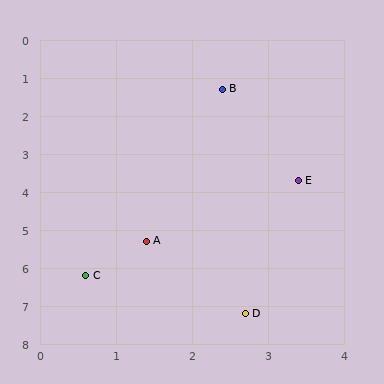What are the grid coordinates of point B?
Point B is at approximately (2.4, 1.3).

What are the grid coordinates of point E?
Point E is at approximately (3.4, 3.7).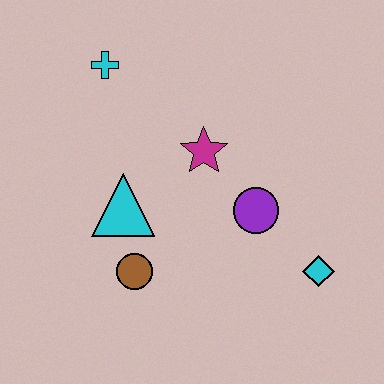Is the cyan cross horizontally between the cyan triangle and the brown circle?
No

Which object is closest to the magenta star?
The purple circle is closest to the magenta star.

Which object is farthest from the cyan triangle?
The cyan diamond is farthest from the cyan triangle.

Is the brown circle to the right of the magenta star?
No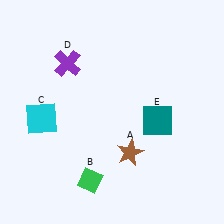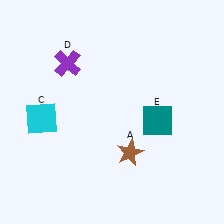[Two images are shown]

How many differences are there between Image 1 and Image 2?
There is 1 difference between the two images.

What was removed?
The green diamond (B) was removed in Image 2.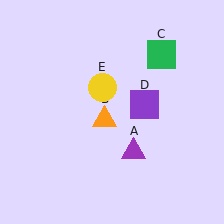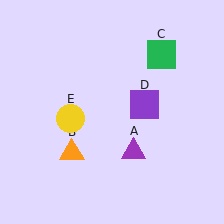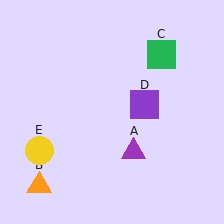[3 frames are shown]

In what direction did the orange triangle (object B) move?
The orange triangle (object B) moved down and to the left.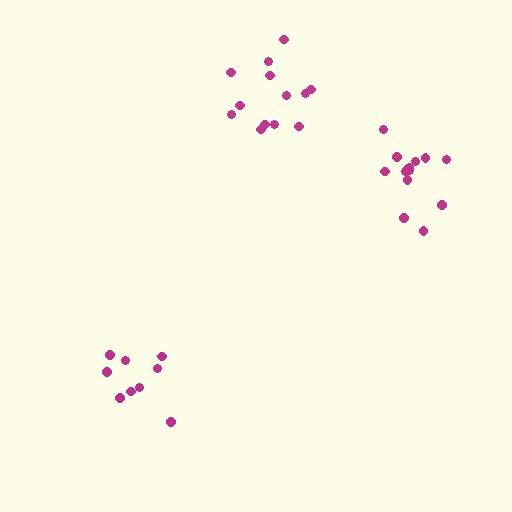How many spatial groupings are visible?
There are 3 spatial groupings.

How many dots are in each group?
Group 1: 14 dots, Group 2: 9 dots, Group 3: 13 dots (36 total).